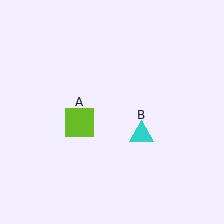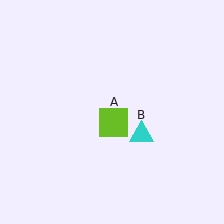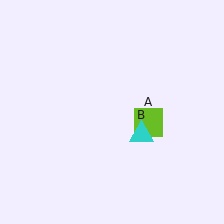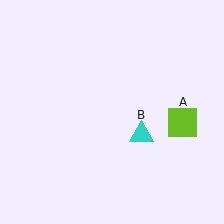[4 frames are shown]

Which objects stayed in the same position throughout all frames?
Cyan triangle (object B) remained stationary.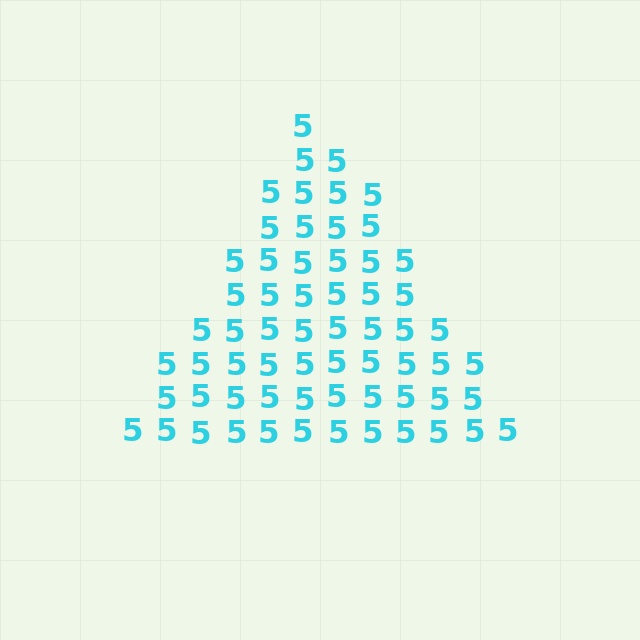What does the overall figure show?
The overall figure shows a triangle.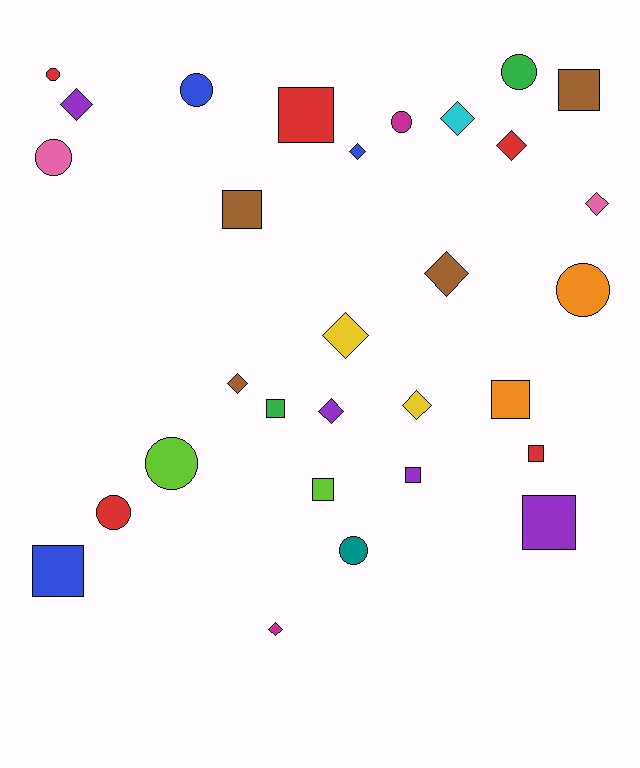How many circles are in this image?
There are 9 circles.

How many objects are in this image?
There are 30 objects.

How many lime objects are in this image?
There are 2 lime objects.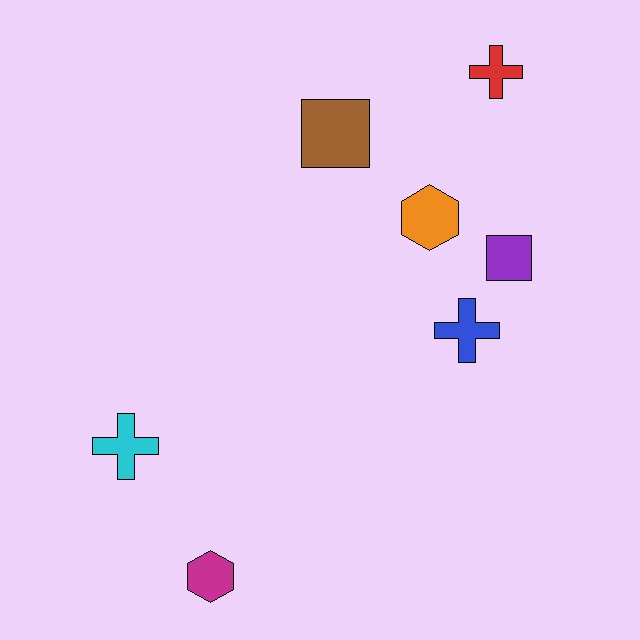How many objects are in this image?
There are 7 objects.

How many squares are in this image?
There are 2 squares.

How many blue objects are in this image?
There is 1 blue object.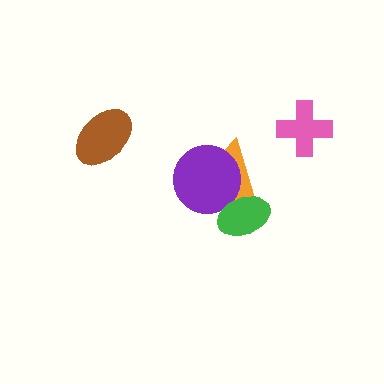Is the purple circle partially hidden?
Yes, it is partially covered by another shape.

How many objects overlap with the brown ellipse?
0 objects overlap with the brown ellipse.